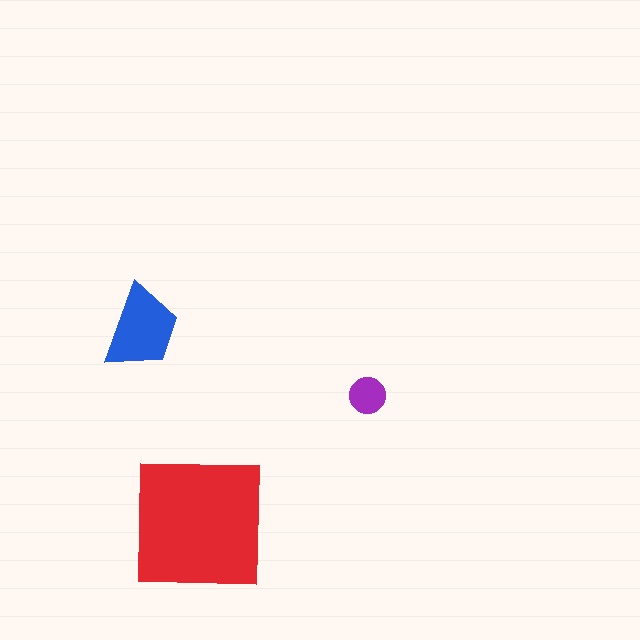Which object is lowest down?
The red square is bottommost.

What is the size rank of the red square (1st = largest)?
1st.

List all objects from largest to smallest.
The red square, the blue trapezoid, the purple circle.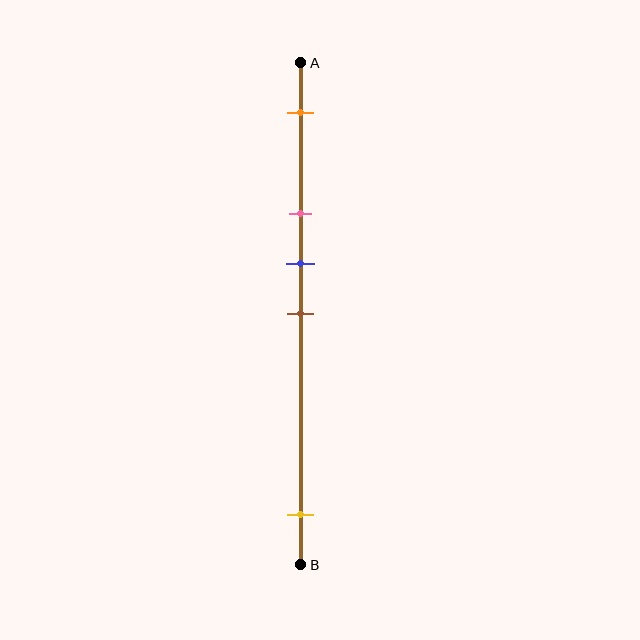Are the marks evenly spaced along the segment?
No, the marks are not evenly spaced.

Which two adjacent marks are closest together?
The blue and brown marks are the closest adjacent pair.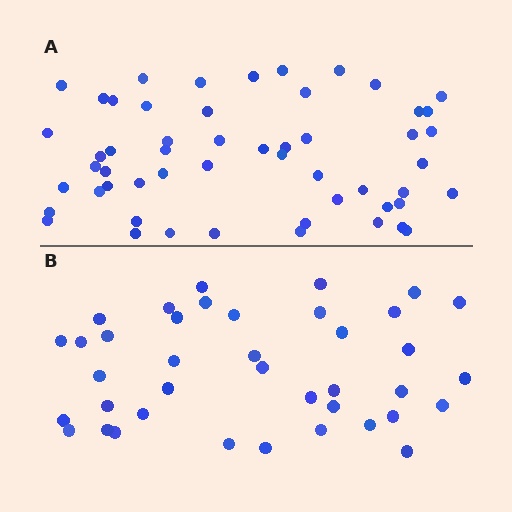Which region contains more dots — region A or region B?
Region A (the top region) has more dots.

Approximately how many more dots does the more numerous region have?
Region A has approximately 15 more dots than region B.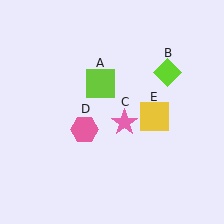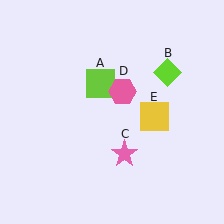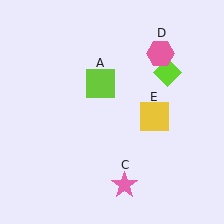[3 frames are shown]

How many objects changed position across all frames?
2 objects changed position: pink star (object C), pink hexagon (object D).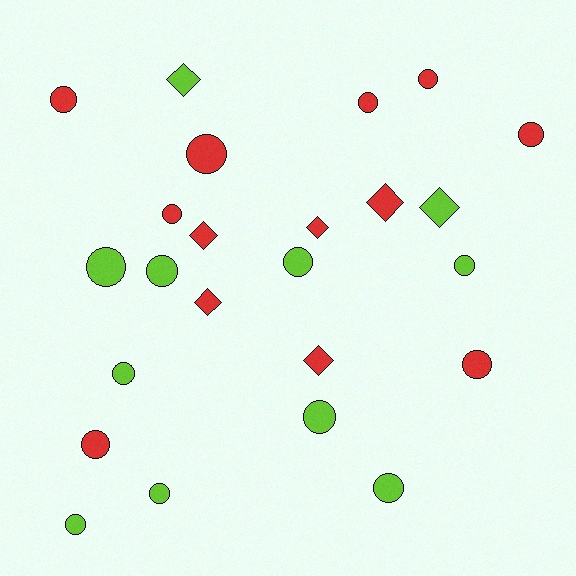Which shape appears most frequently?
Circle, with 17 objects.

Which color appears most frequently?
Red, with 13 objects.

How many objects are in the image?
There are 24 objects.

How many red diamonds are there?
There are 5 red diamonds.